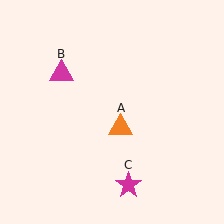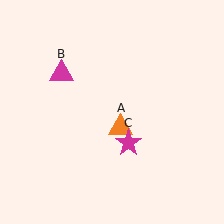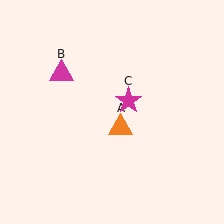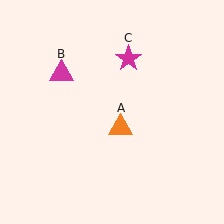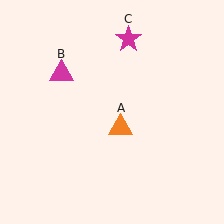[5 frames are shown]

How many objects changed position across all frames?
1 object changed position: magenta star (object C).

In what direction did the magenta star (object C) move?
The magenta star (object C) moved up.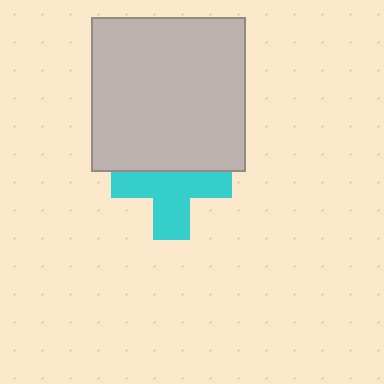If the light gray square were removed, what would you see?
You would see the complete cyan cross.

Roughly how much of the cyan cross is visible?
About half of it is visible (roughly 63%).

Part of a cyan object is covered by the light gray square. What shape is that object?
It is a cross.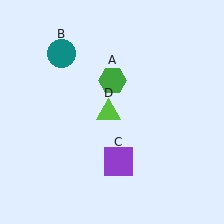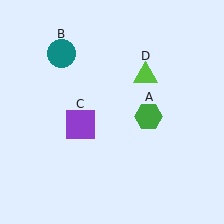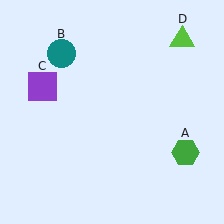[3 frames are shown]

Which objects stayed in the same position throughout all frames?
Teal circle (object B) remained stationary.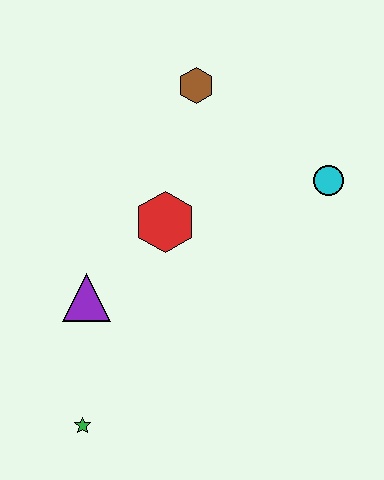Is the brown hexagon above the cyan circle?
Yes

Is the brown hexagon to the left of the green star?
No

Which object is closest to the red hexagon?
The purple triangle is closest to the red hexagon.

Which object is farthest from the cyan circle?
The green star is farthest from the cyan circle.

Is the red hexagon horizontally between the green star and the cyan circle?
Yes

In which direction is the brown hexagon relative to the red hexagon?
The brown hexagon is above the red hexagon.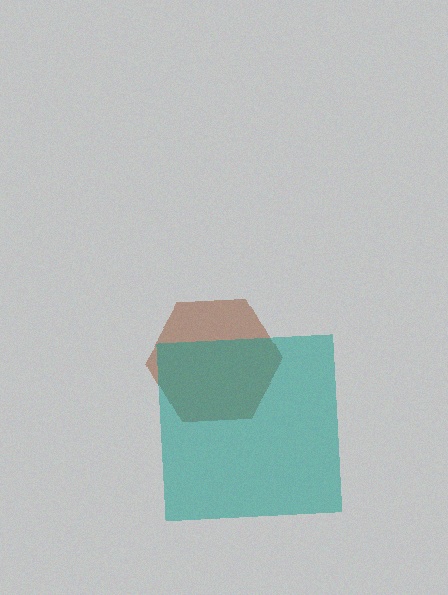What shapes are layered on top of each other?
The layered shapes are: a brown hexagon, a teal square.